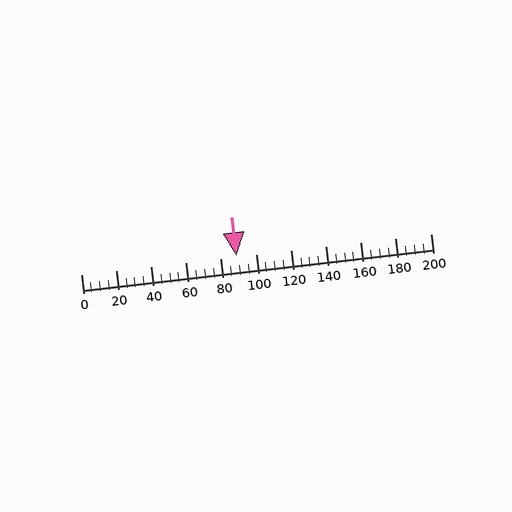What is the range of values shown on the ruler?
The ruler shows values from 0 to 200.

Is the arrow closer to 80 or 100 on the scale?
The arrow is closer to 80.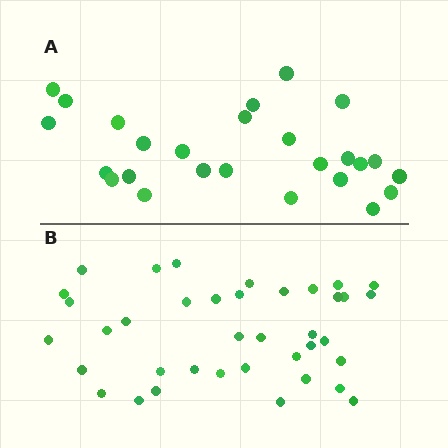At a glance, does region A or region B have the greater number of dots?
Region B (the bottom region) has more dots.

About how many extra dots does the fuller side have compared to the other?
Region B has roughly 12 or so more dots than region A.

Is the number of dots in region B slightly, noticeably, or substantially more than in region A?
Region B has substantially more. The ratio is roughly 1.5 to 1.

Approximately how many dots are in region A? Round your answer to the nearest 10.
About 30 dots. (The exact count is 26, which rounds to 30.)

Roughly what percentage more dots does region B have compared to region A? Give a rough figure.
About 45% more.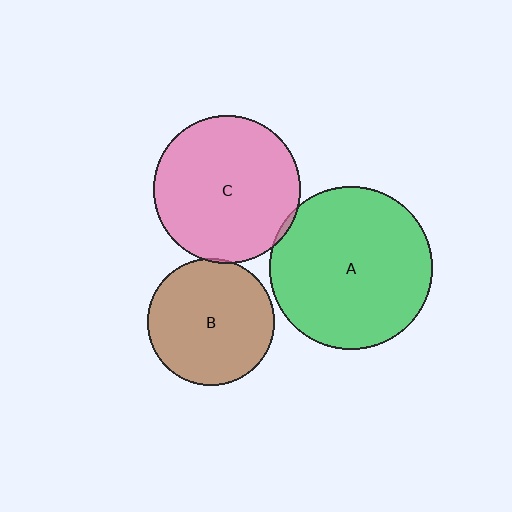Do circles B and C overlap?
Yes.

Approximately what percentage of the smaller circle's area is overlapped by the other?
Approximately 5%.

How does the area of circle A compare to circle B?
Approximately 1.7 times.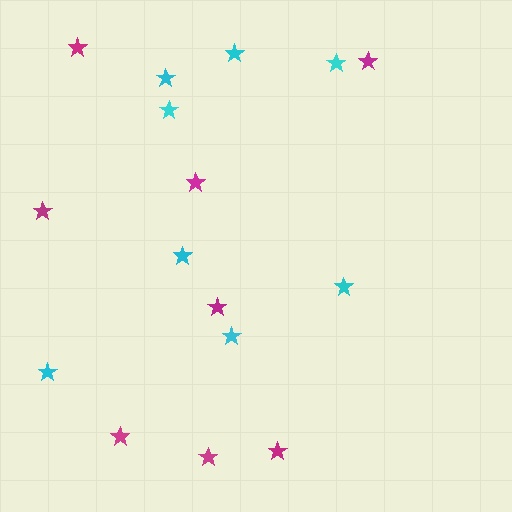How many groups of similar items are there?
There are 2 groups: one group of cyan stars (8) and one group of magenta stars (8).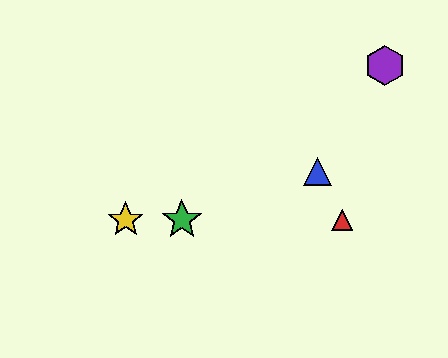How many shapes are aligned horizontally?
3 shapes (the red triangle, the green star, the yellow star) are aligned horizontally.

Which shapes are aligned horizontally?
The red triangle, the green star, the yellow star are aligned horizontally.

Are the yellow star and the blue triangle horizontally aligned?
No, the yellow star is at y≈220 and the blue triangle is at y≈172.